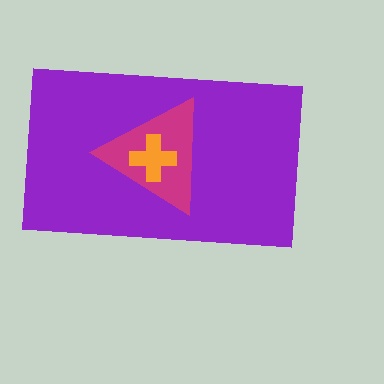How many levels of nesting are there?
3.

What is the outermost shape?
The purple rectangle.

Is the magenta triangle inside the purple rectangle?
Yes.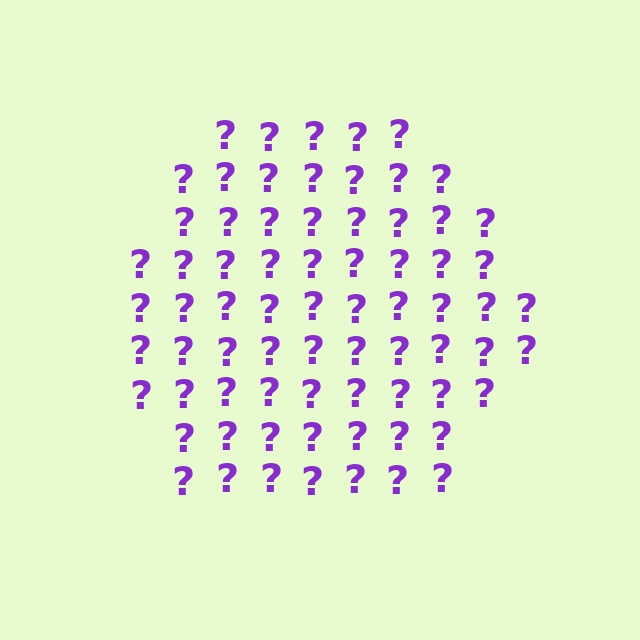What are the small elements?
The small elements are question marks.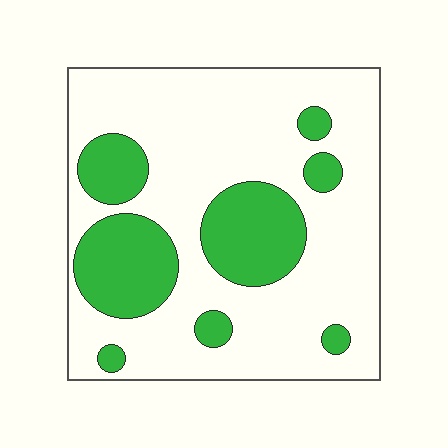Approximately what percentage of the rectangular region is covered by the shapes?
Approximately 25%.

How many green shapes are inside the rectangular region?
8.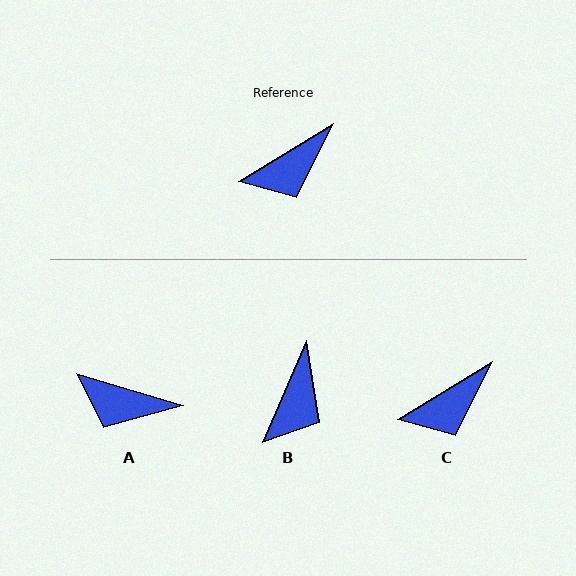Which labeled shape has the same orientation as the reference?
C.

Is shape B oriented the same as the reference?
No, it is off by about 36 degrees.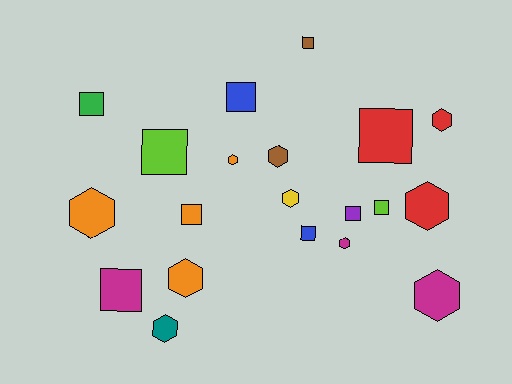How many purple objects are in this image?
There is 1 purple object.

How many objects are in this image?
There are 20 objects.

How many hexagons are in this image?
There are 10 hexagons.